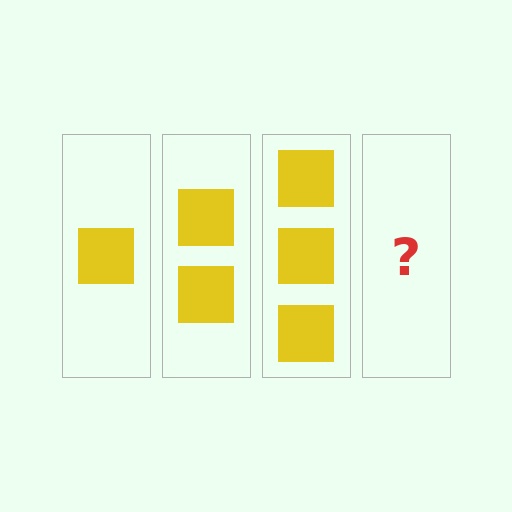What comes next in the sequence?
The next element should be 4 squares.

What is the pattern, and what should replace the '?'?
The pattern is that each step adds one more square. The '?' should be 4 squares.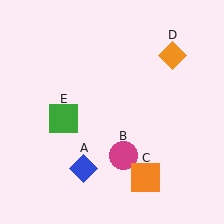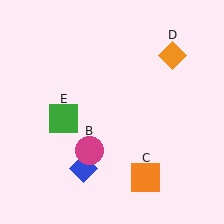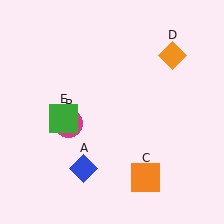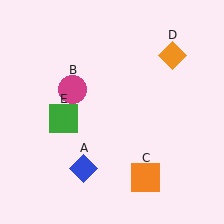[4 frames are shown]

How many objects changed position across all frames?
1 object changed position: magenta circle (object B).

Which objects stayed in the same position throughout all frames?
Blue diamond (object A) and orange square (object C) and orange diamond (object D) and green square (object E) remained stationary.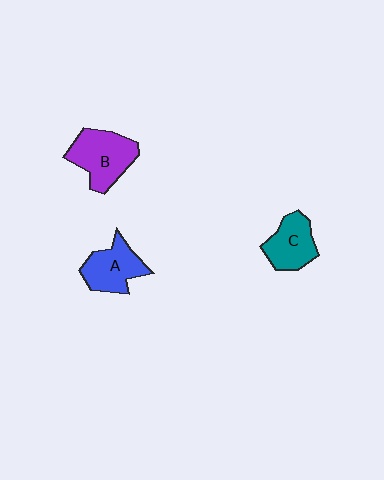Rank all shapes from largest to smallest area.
From largest to smallest: B (purple), A (blue), C (teal).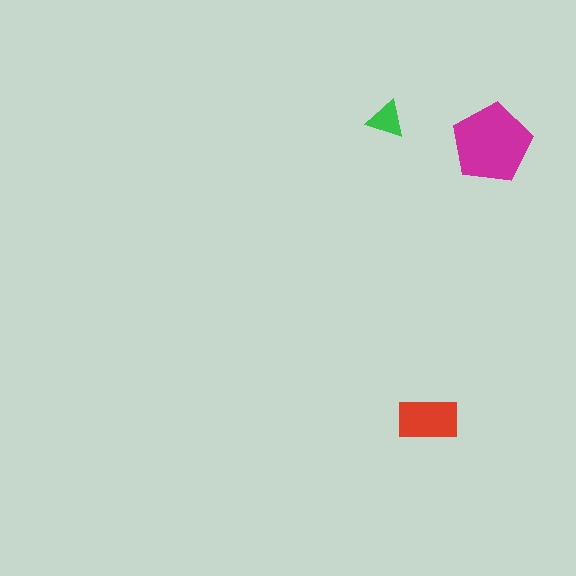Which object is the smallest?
The green triangle.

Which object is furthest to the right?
The magenta pentagon is rightmost.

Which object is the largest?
The magenta pentagon.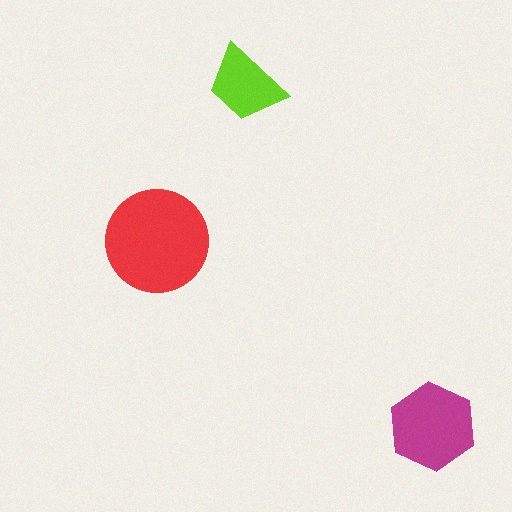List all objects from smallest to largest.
The lime trapezoid, the magenta hexagon, the red circle.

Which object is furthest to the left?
The red circle is leftmost.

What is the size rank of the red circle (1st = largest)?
1st.